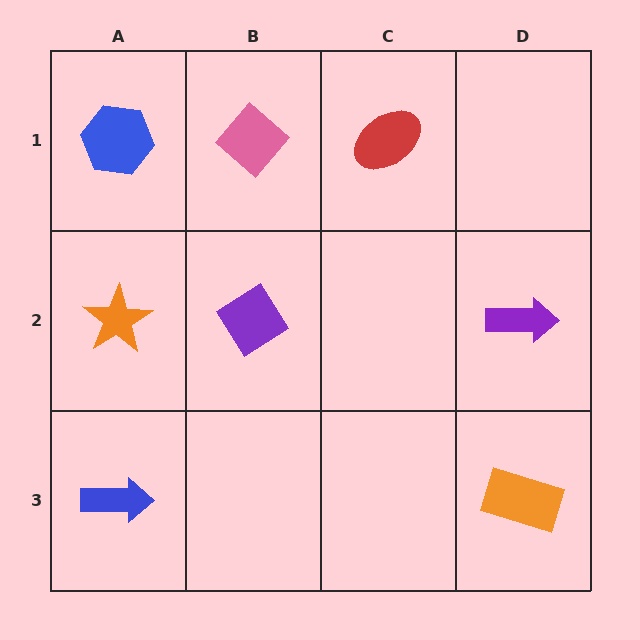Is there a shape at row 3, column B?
No, that cell is empty.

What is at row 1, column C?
A red ellipse.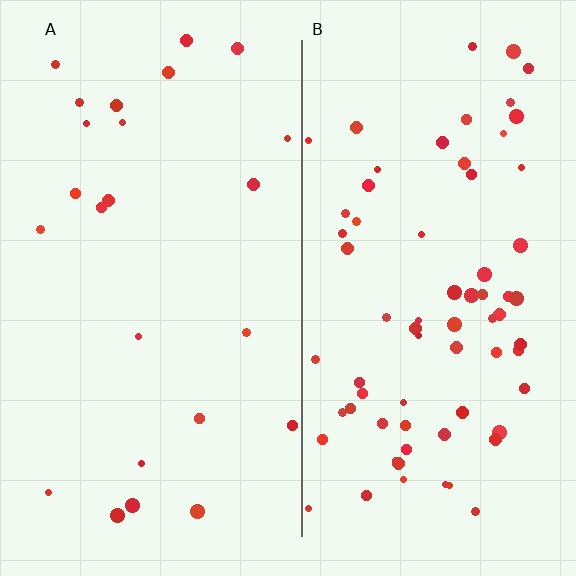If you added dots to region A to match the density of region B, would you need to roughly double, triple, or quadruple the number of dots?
Approximately triple.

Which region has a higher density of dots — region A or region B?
B (the right).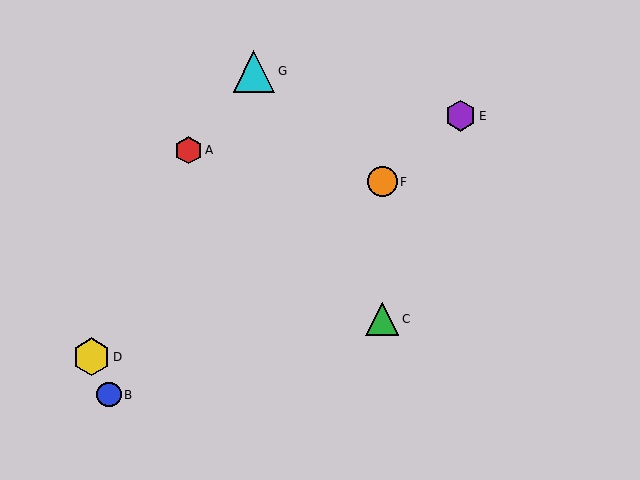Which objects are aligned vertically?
Objects C, F are aligned vertically.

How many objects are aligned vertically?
2 objects (C, F) are aligned vertically.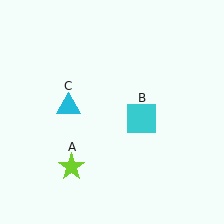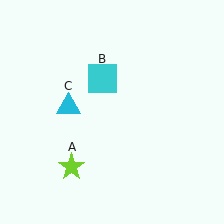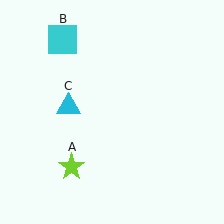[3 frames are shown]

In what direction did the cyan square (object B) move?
The cyan square (object B) moved up and to the left.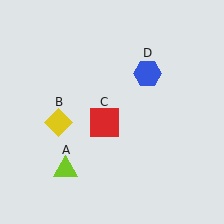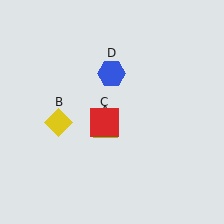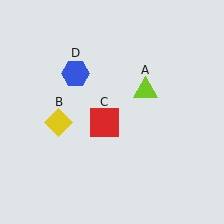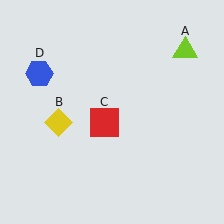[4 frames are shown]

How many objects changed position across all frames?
2 objects changed position: lime triangle (object A), blue hexagon (object D).